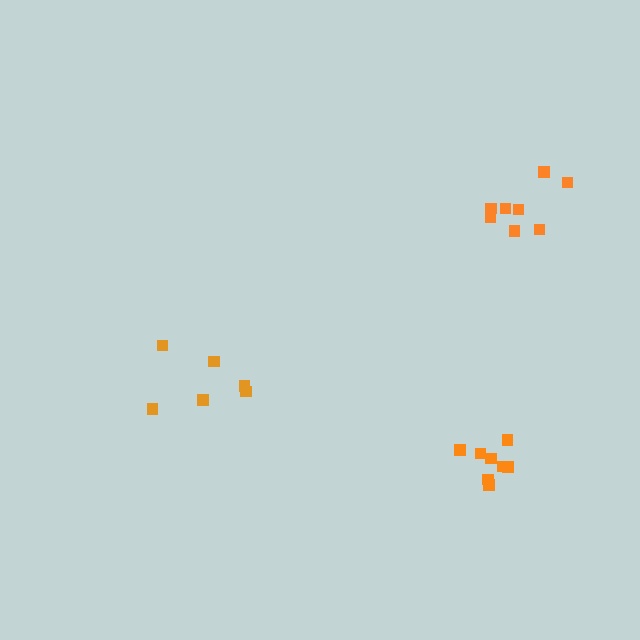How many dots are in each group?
Group 1: 8 dots, Group 2: 6 dots, Group 3: 8 dots (22 total).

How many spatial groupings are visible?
There are 3 spatial groupings.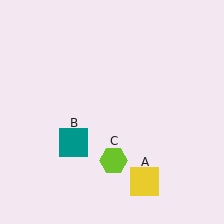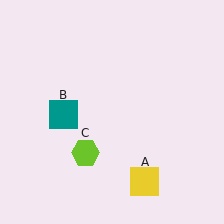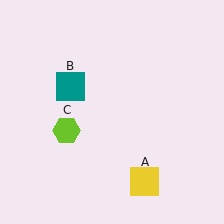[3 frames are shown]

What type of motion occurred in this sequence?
The teal square (object B), lime hexagon (object C) rotated clockwise around the center of the scene.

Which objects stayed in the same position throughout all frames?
Yellow square (object A) remained stationary.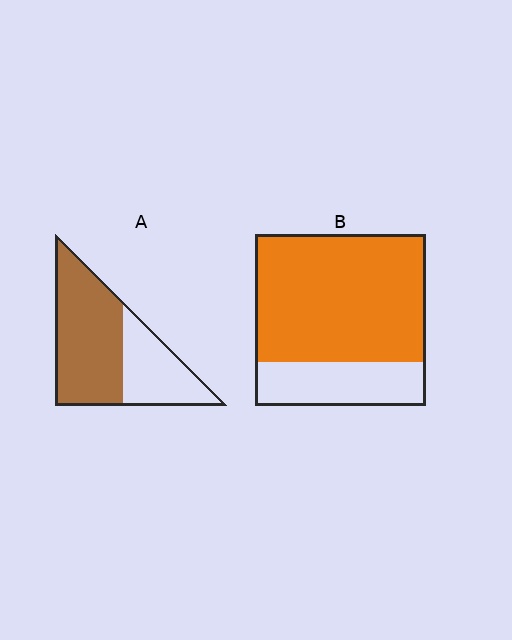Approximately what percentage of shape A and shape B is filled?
A is approximately 65% and B is approximately 75%.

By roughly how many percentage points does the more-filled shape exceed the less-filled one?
By roughly 10 percentage points (B over A).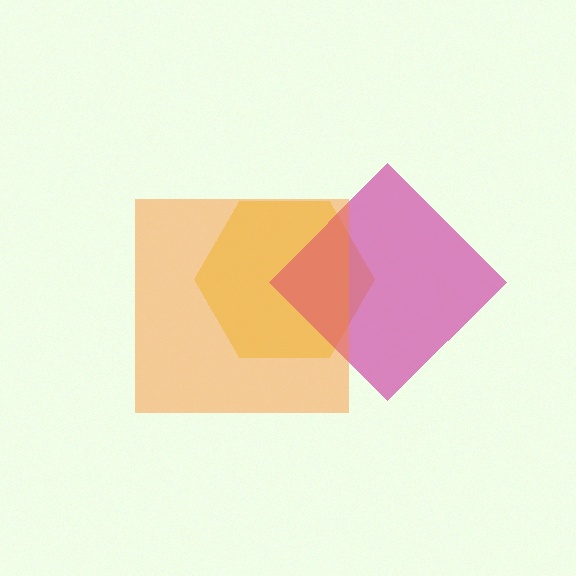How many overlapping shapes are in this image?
There are 3 overlapping shapes in the image.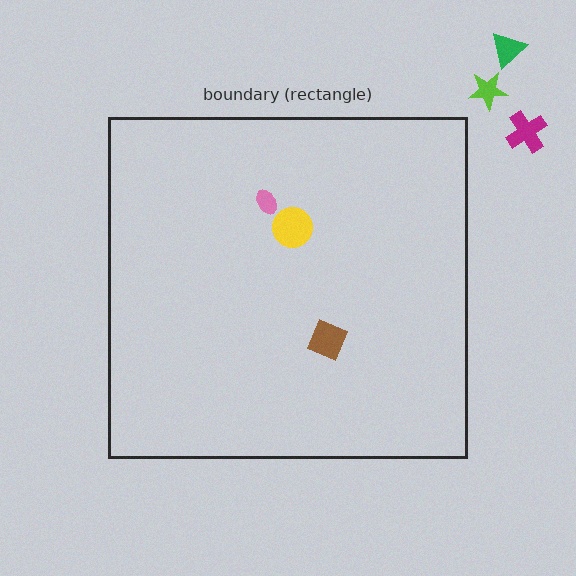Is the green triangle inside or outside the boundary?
Outside.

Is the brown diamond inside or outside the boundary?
Inside.